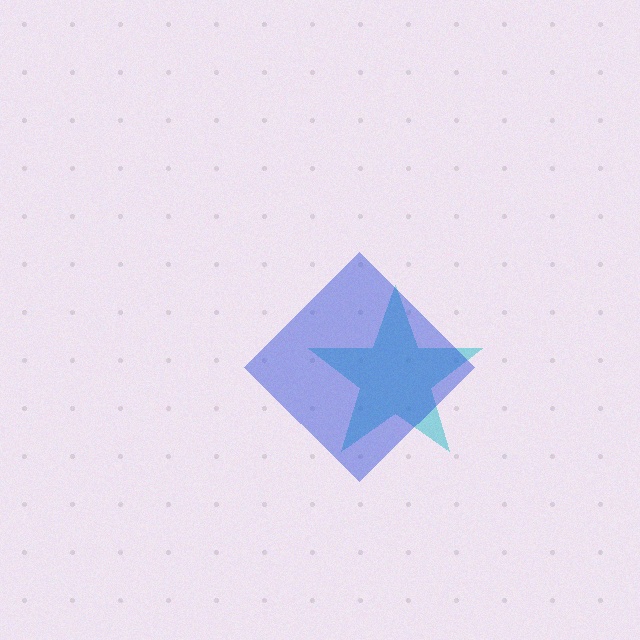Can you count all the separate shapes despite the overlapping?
Yes, there are 2 separate shapes.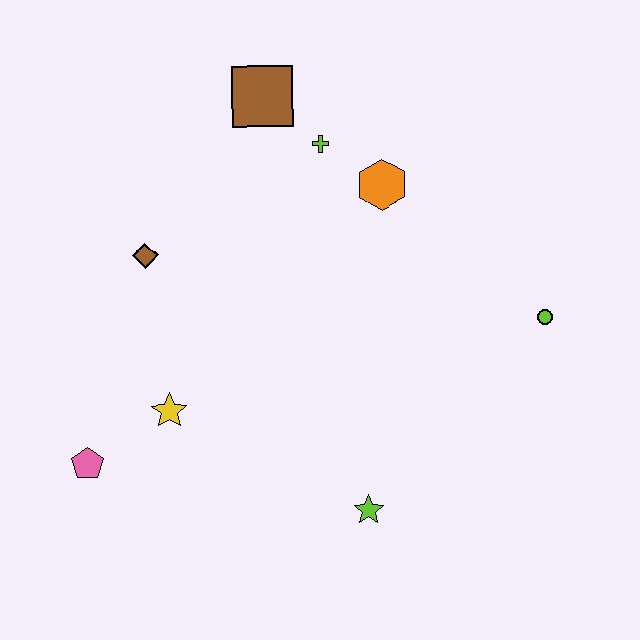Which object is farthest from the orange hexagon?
The pink pentagon is farthest from the orange hexagon.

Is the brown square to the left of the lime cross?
Yes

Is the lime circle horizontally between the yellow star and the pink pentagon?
No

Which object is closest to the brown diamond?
The yellow star is closest to the brown diamond.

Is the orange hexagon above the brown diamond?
Yes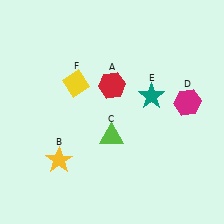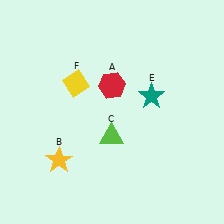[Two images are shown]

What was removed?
The magenta hexagon (D) was removed in Image 2.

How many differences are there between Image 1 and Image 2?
There is 1 difference between the two images.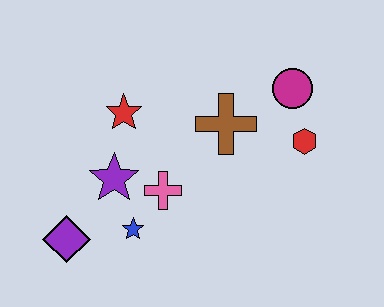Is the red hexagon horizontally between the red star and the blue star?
No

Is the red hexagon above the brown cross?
No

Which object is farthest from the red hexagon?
The purple diamond is farthest from the red hexagon.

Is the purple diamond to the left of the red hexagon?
Yes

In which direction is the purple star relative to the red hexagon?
The purple star is to the left of the red hexagon.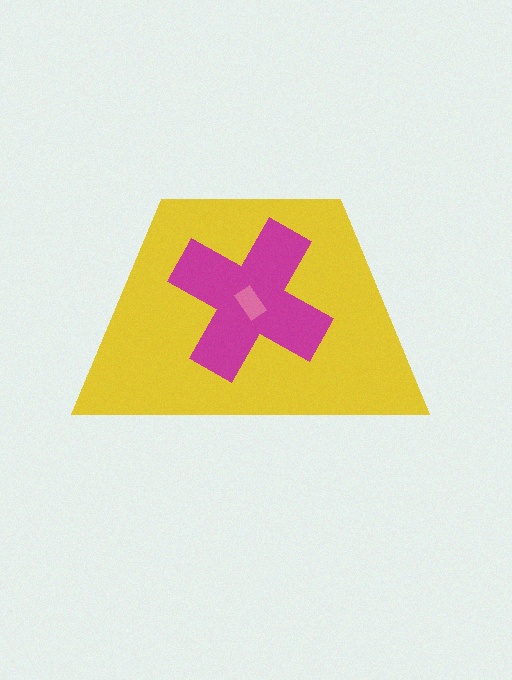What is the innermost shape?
The pink rectangle.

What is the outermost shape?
The yellow trapezoid.